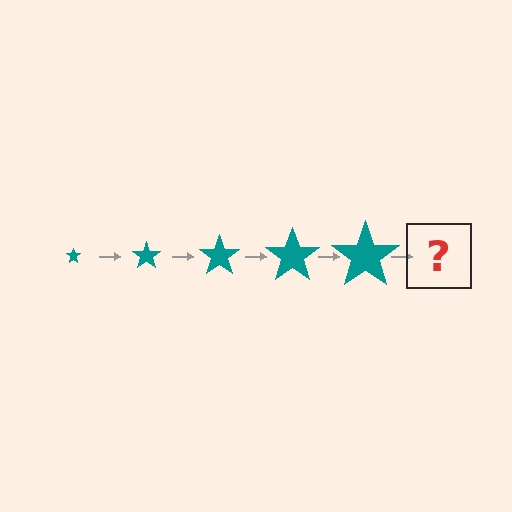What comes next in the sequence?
The next element should be a teal star, larger than the previous one.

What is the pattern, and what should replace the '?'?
The pattern is that the star gets progressively larger each step. The '?' should be a teal star, larger than the previous one.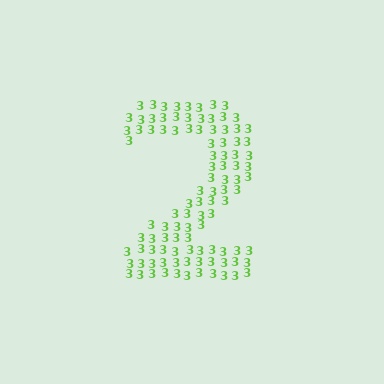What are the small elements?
The small elements are digit 3's.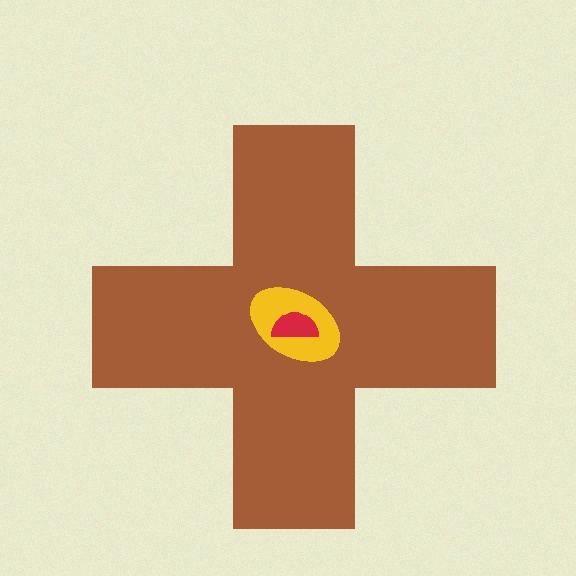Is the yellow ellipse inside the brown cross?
Yes.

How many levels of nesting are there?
3.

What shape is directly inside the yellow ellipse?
The red semicircle.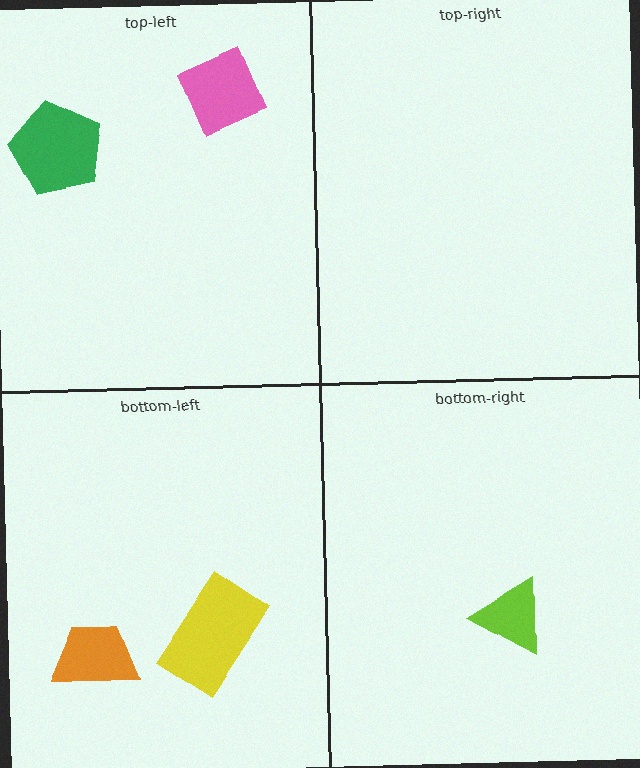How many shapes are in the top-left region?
2.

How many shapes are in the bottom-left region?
2.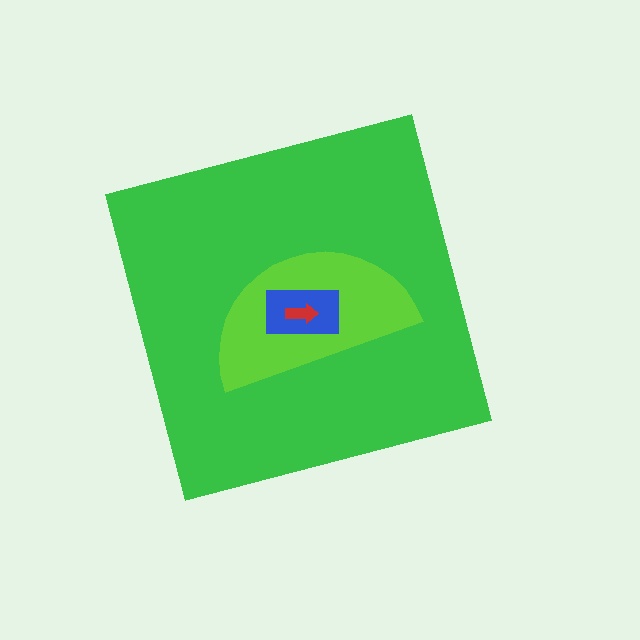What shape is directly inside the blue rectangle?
The red arrow.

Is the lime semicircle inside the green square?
Yes.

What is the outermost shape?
The green square.